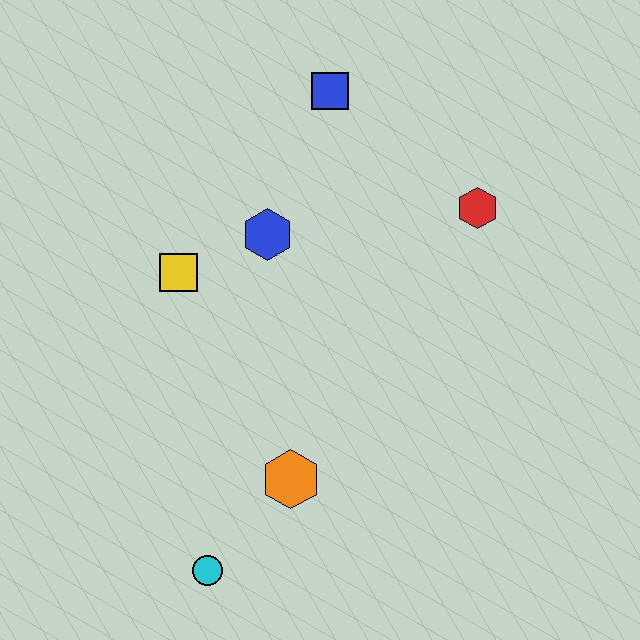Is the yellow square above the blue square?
No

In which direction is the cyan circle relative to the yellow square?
The cyan circle is below the yellow square.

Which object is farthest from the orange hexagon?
The blue square is farthest from the orange hexagon.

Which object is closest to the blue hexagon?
The yellow square is closest to the blue hexagon.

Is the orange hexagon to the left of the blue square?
Yes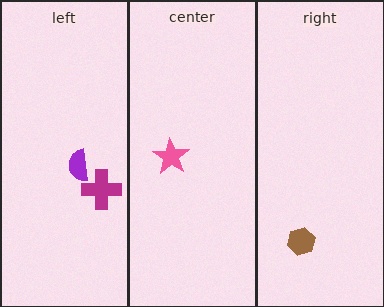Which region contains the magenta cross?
The left region.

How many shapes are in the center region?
1.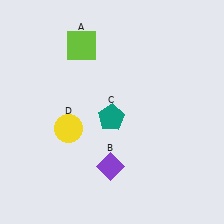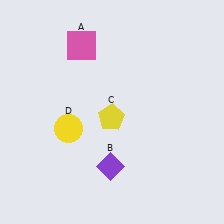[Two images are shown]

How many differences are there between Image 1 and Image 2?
There are 2 differences between the two images.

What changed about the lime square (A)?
In Image 1, A is lime. In Image 2, it changed to pink.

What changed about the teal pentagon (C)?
In Image 1, C is teal. In Image 2, it changed to yellow.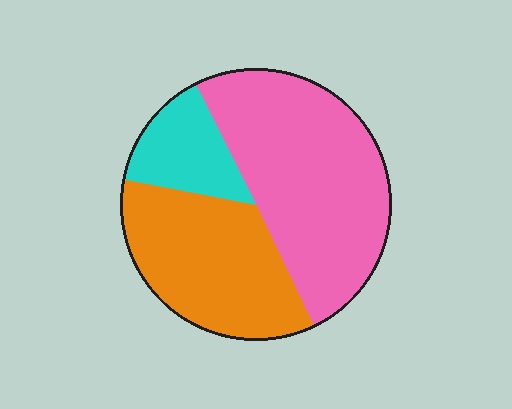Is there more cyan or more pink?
Pink.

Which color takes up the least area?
Cyan, at roughly 15%.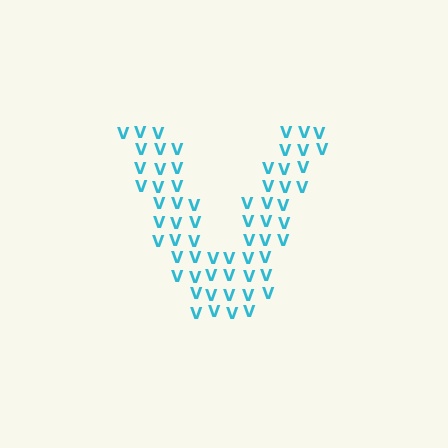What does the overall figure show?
The overall figure shows the letter V.